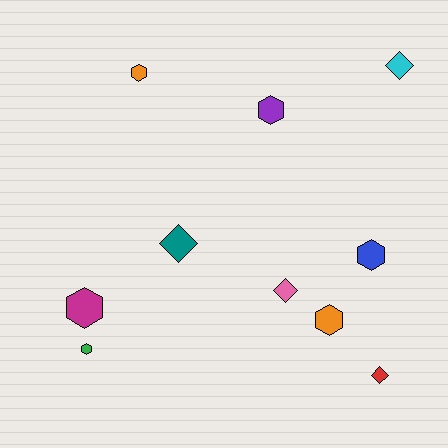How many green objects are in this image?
There is 1 green object.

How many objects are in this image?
There are 10 objects.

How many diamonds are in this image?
There are 4 diamonds.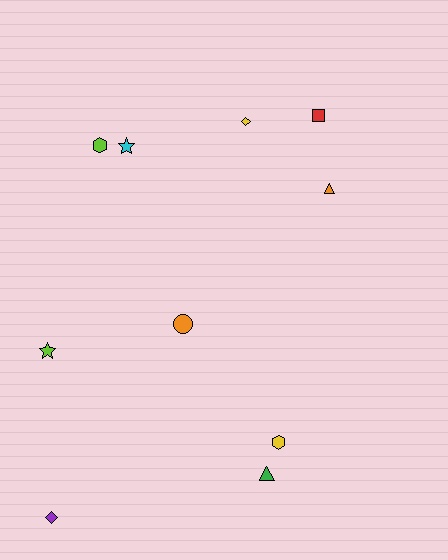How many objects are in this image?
There are 10 objects.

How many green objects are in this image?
There is 1 green object.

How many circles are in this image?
There is 1 circle.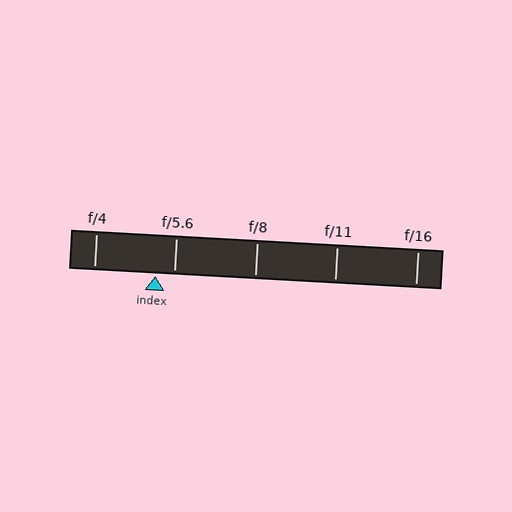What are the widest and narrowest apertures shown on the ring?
The widest aperture shown is f/4 and the narrowest is f/16.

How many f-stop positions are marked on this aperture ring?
There are 5 f-stop positions marked.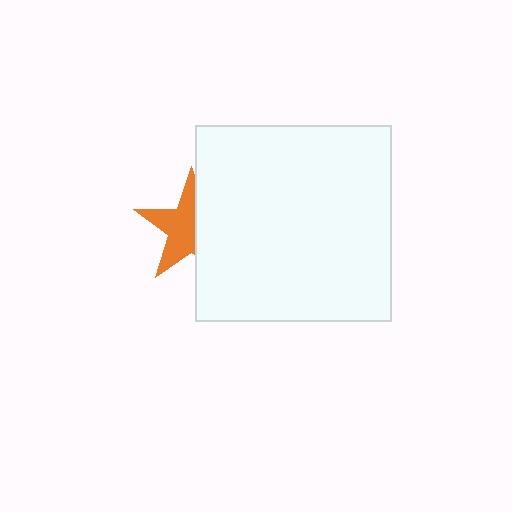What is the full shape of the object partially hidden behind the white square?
The partially hidden object is an orange star.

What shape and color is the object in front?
The object in front is a white square.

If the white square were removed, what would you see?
You would see the complete orange star.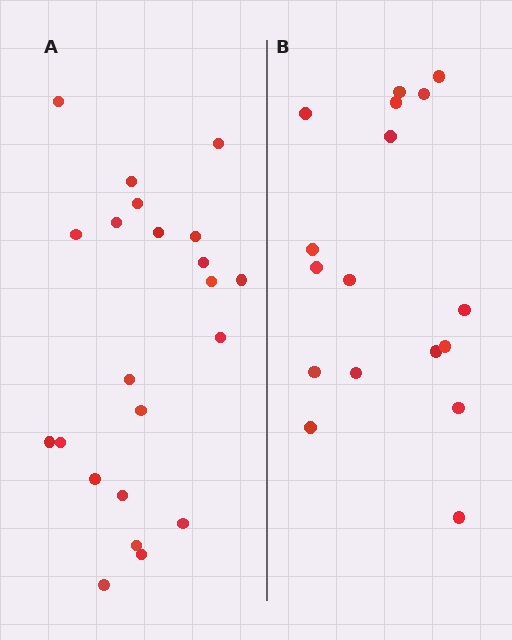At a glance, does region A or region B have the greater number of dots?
Region A (the left region) has more dots.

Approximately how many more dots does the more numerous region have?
Region A has about 5 more dots than region B.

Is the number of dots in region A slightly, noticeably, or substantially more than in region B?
Region A has noticeably more, but not dramatically so. The ratio is roughly 1.3 to 1.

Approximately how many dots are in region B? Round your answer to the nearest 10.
About 20 dots. (The exact count is 17, which rounds to 20.)